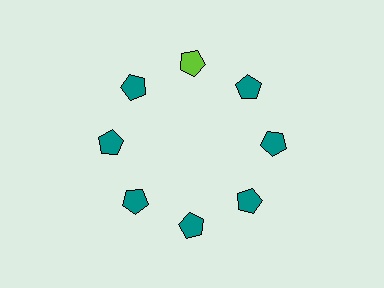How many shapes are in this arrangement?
There are 8 shapes arranged in a ring pattern.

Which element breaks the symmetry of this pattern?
The lime pentagon at roughly the 12 o'clock position breaks the symmetry. All other shapes are teal pentagons.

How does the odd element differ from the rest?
It has a different color: lime instead of teal.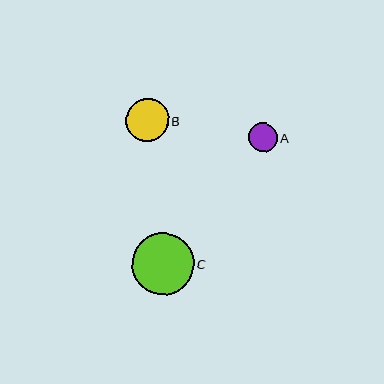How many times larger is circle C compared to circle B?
Circle C is approximately 1.4 times the size of circle B.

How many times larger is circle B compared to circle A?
Circle B is approximately 1.5 times the size of circle A.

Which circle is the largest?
Circle C is the largest with a size of approximately 62 pixels.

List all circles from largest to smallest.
From largest to smallest: C, B, A.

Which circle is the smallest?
Circle A is the smallest with a size of approximately 29 pixels.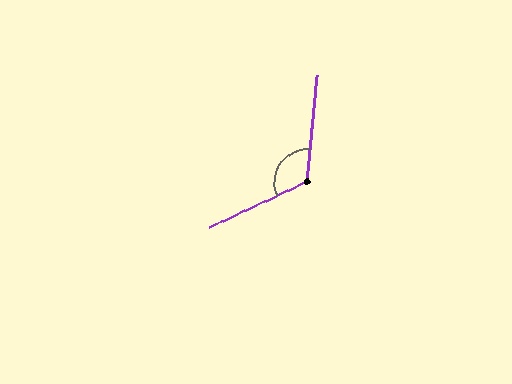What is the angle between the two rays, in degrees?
Approximately 120 degrees.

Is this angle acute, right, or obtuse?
It is obtuse.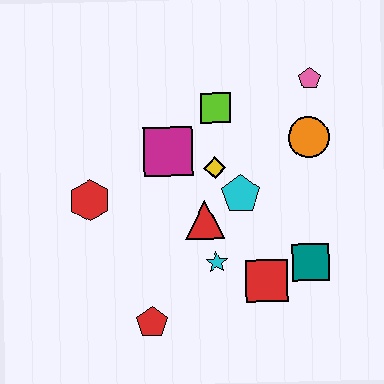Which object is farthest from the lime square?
The red pentagon is farthest from the lime square.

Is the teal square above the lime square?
No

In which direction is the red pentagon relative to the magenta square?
The red pentagon is below the magenta square.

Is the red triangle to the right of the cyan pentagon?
No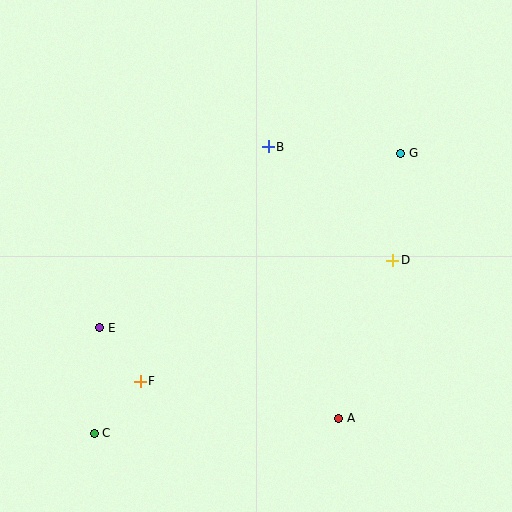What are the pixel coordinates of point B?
Point B is at (268, 147).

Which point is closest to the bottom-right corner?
Point A is closest to the bottom-right corner.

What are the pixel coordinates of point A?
Point A is at (339, 418).